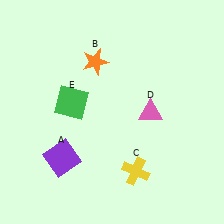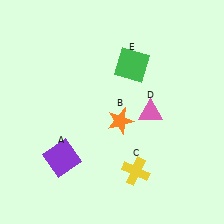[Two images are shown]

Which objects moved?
The objects that moved are: the orange star (B), the green square (E).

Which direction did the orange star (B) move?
The orange star (B) moved down.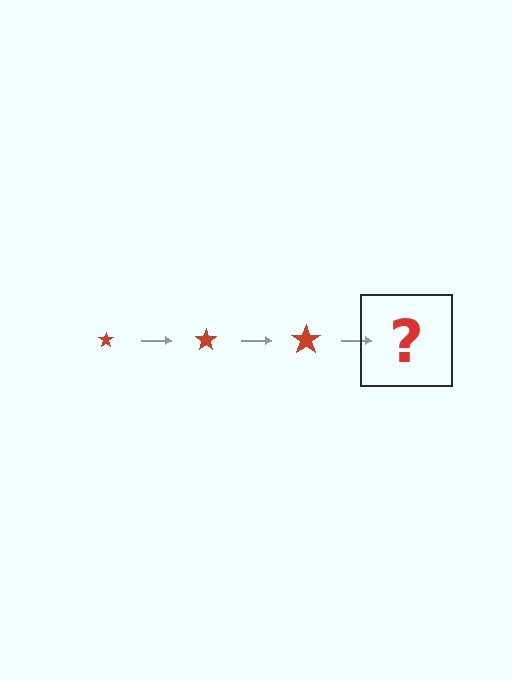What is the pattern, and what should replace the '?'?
The pattern is that the star gets progressively larger each step. The '?' should be a red star, larger than the previous one.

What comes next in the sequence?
The next element should be a red star, larger than the previous one.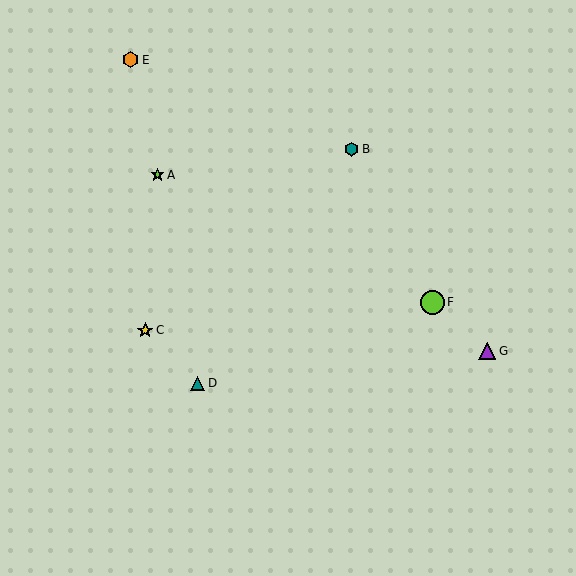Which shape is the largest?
The lime circle (labeled F) is the largest.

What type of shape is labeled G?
Shape G is a purple triangle.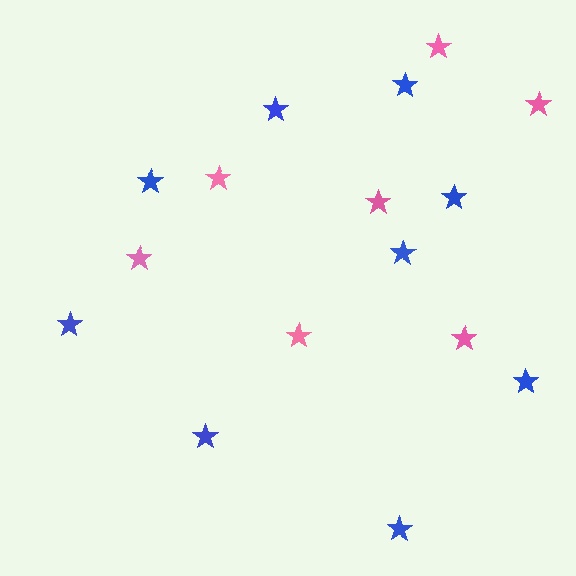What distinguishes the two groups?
There are 2 groups: one group of blue stars (9) and one group of pink stars (7).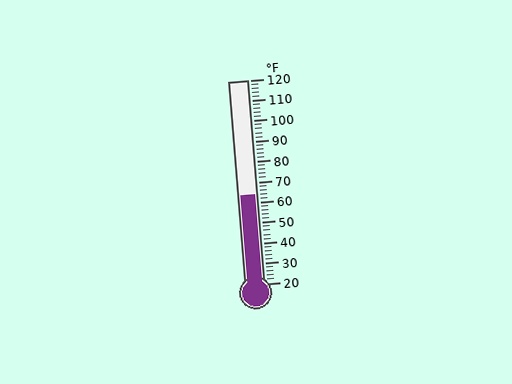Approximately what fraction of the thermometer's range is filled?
The thermometer is filled to approximately 45% of its range.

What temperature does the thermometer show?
The thermometer shows approximately 64°F.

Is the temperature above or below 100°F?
The temperature is below 100°F.